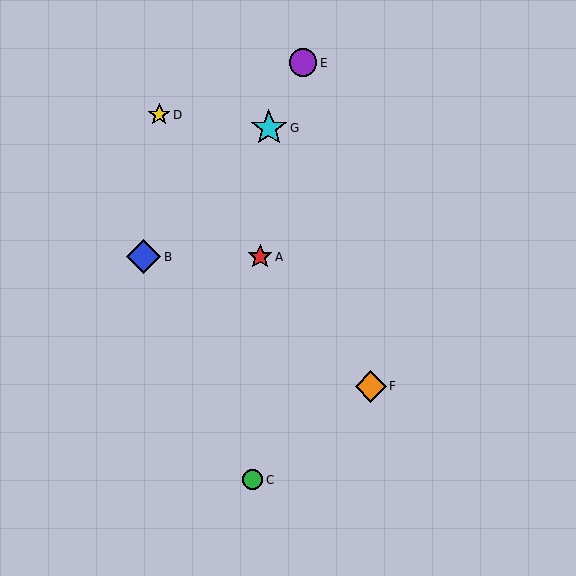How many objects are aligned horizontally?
2 objects (A, B) are aligned horizontally.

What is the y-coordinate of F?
Object F is at y≈386.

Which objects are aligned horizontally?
Objects A, B are aligned horizontally.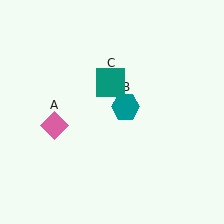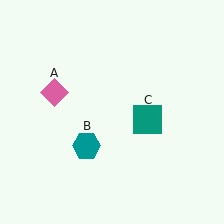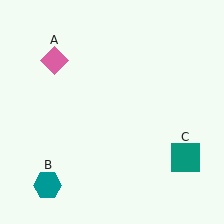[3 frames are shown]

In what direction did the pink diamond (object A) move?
The pink diamond (object A) moved up.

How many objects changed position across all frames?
3 objects changed position: pink diamond (object A), teal hexagon (object B), teal square (object C).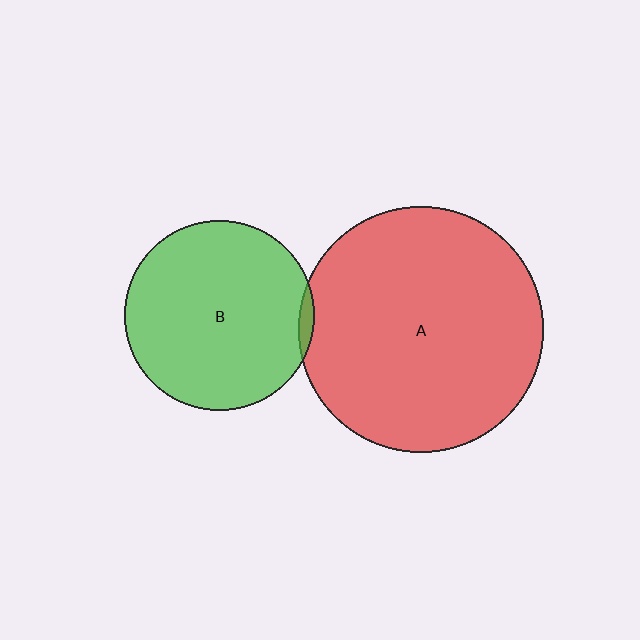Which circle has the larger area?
Circle A (red).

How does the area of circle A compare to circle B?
Approximately 1.7 times.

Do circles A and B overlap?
Yes.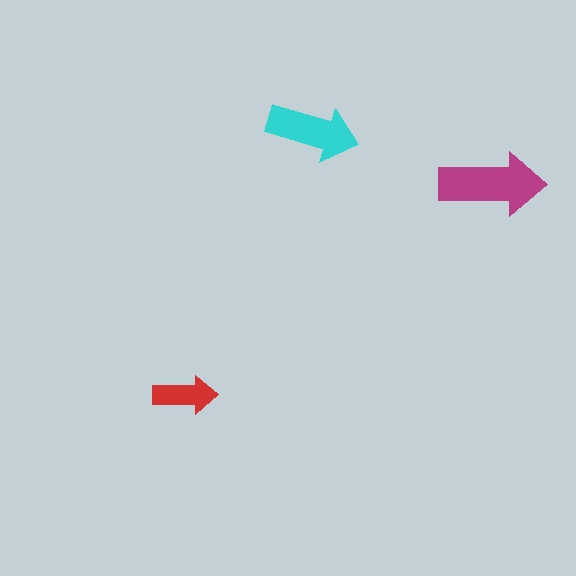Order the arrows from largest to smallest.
the magenta one, the cyan one, the red one.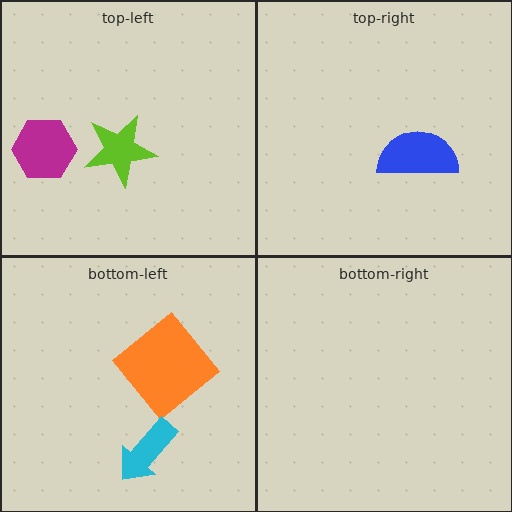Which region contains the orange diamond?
The bottom-left region.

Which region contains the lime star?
The top-left region.